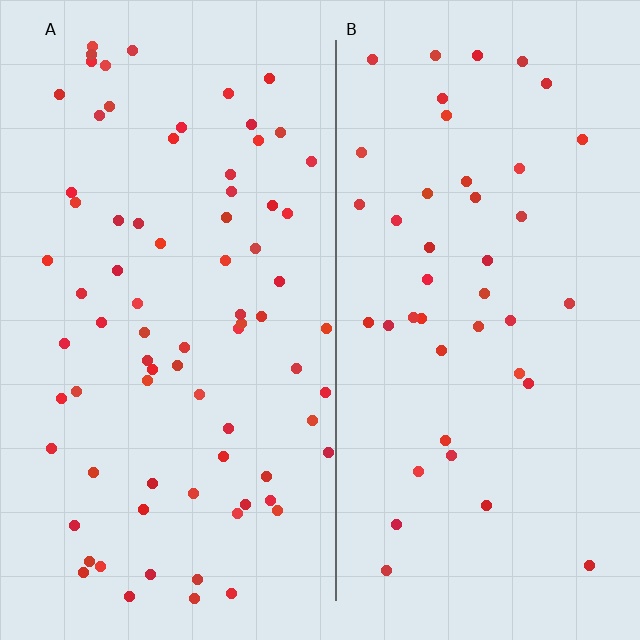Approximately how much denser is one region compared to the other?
Approximately 1.8× — region A over region B.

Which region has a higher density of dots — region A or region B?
A (the left).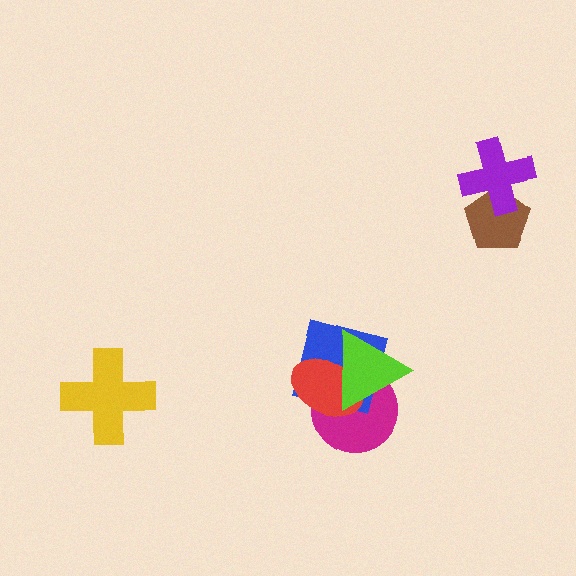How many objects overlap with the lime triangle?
3 objects overlap with the lime triangle.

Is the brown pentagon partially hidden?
Yes, it is partially covered by another shape.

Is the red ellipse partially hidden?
Yes, it is partially covered by another shape.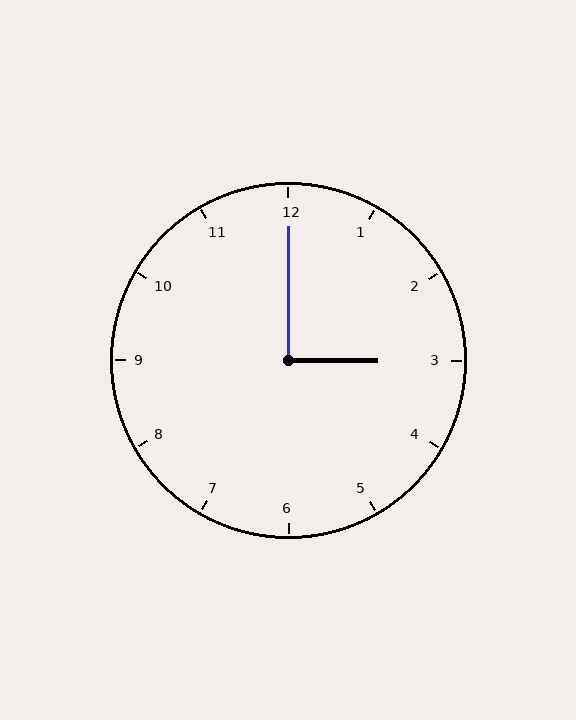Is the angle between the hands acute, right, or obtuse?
It is right.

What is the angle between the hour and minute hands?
Approximately 90 degrees.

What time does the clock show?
3:00.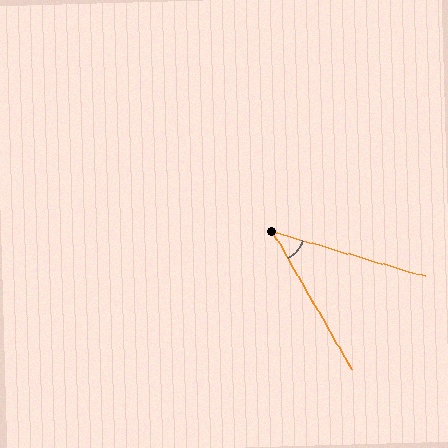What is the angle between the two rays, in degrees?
Approximately 44 degrees.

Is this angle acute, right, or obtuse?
It is acute.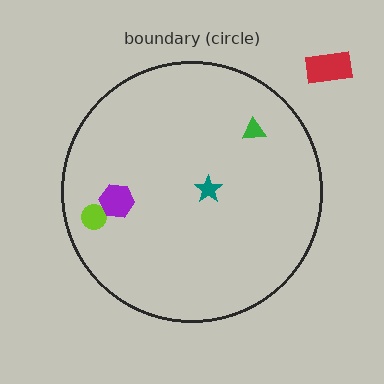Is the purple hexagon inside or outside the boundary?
Inside.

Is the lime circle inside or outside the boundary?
Inside.